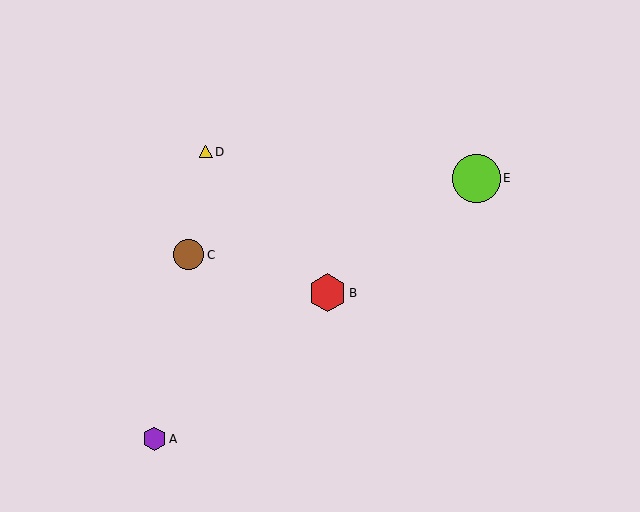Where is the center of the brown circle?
The center of the brown circle is at (188, 255).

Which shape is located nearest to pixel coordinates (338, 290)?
The red hexagon (labeled B) at (327, 293) is nearest to that location.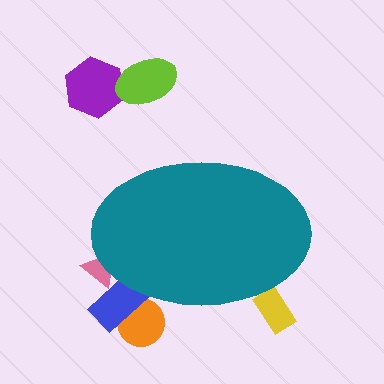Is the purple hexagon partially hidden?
No, the purple hexagon is fully visible.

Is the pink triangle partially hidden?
Yes, the pink triangle is partially hidden behind the teal ellipse.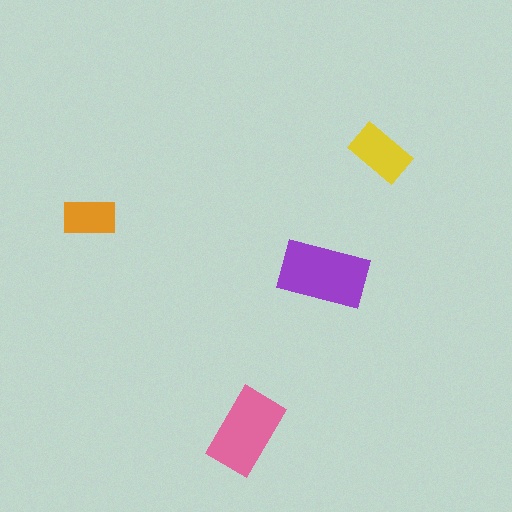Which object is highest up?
The yellow rectangle is topmost.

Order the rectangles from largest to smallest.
the purple one, the pink one, the yellow one, the orange one.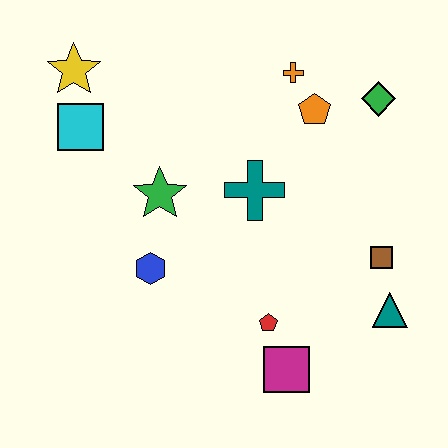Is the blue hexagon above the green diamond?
No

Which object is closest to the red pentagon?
The magenta square is closest to the red pentagon.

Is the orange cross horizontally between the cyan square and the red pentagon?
No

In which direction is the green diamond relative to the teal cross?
The green diamond is to the right of the teal cross.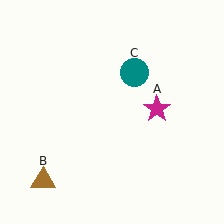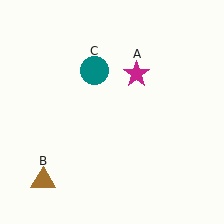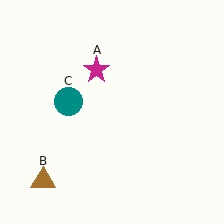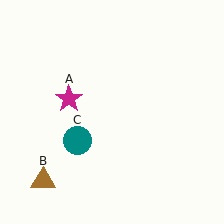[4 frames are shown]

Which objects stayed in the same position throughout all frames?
Brown triangle (object B) remained stationary.